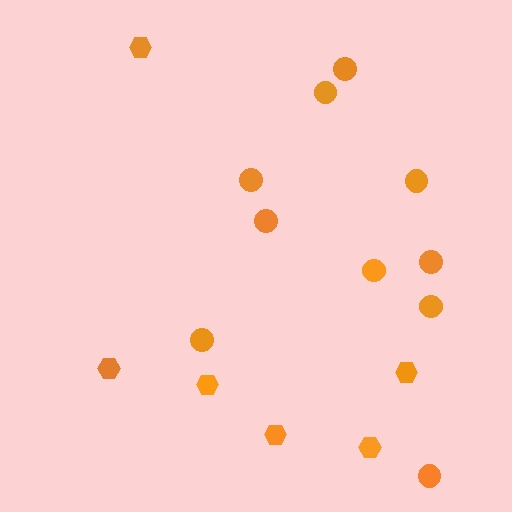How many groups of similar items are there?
There are 2 groups: one group of circles (10) and one group of hexagons (6).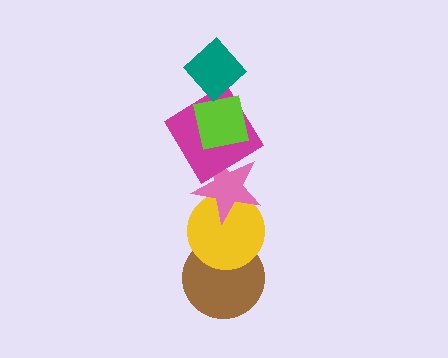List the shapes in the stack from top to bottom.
From top to bottom: the teal diamond, the lime square, the magenta diamond, the pink star, the yellow circle, the brown circle.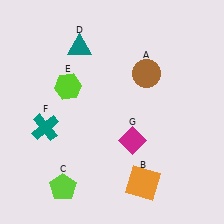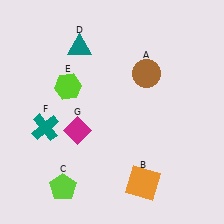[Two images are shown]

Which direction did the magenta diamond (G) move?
The magenta diamond (G) moved left.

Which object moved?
The magenta diamond (G) moved left.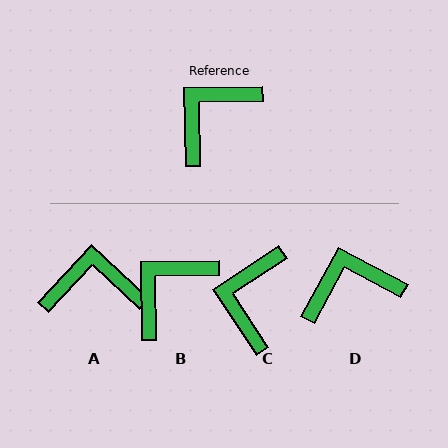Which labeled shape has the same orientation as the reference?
B.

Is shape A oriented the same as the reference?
No, it is off by about 44 degrees.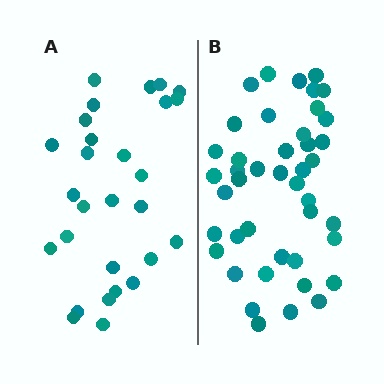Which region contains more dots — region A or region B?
Region B (the right region) has more dots.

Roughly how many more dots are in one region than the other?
Region B has approximately 15 more dots than region A.